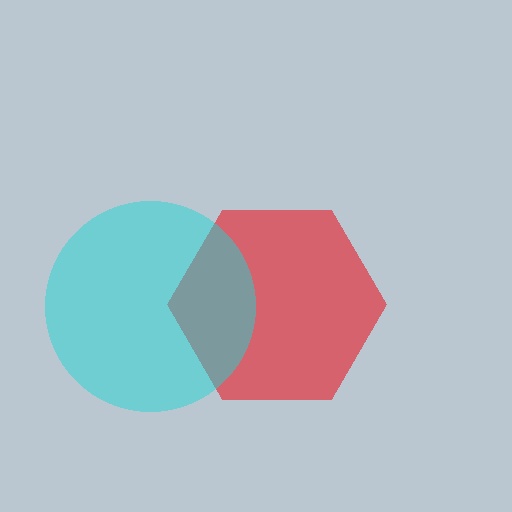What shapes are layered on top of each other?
The layered shapes are: a red hexagon, a cyan circle.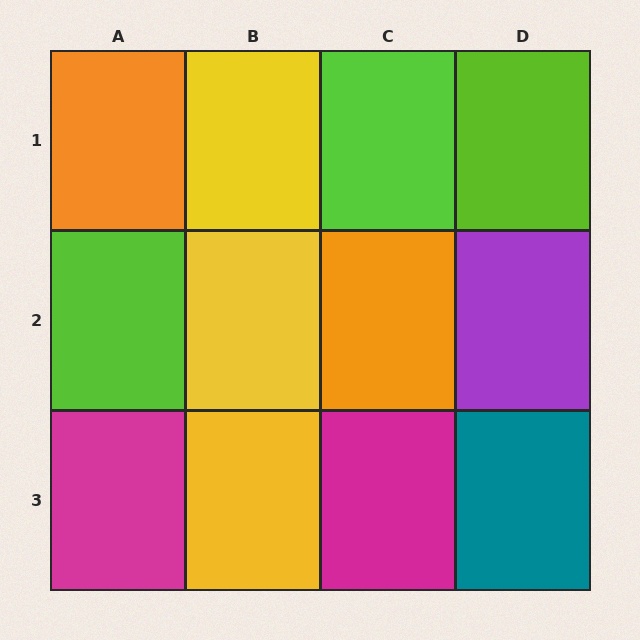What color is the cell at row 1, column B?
Yellow.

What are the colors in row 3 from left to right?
Magenta, yellow, magenta, teal.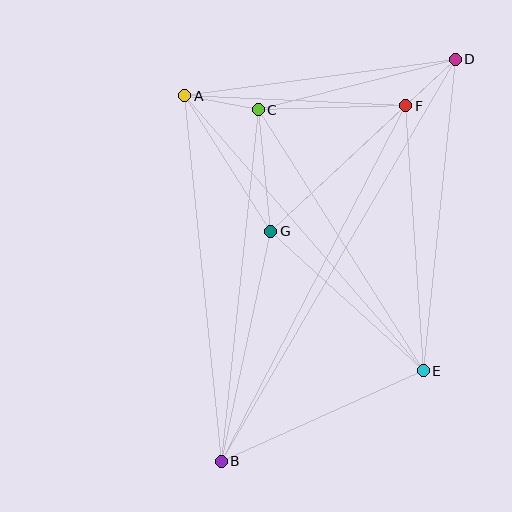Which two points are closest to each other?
Points D and F are closest to each other.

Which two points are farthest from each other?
Points B and D are farthest from each other.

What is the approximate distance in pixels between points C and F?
The distance between C and F is approximately 148 pixels.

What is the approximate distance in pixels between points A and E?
The distance between A and E is approximately 364 pixels.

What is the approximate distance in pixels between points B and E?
The distance between B and E is approximately 221 pixels.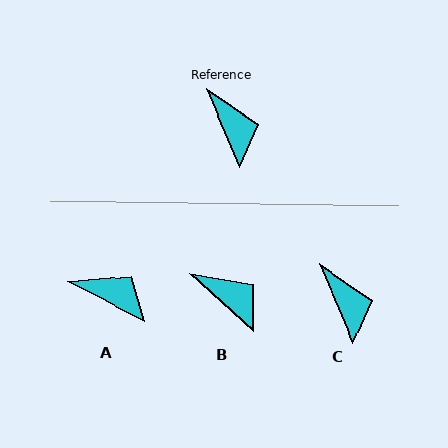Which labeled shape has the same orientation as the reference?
C.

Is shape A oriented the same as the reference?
No, it is off by about 40 degrees.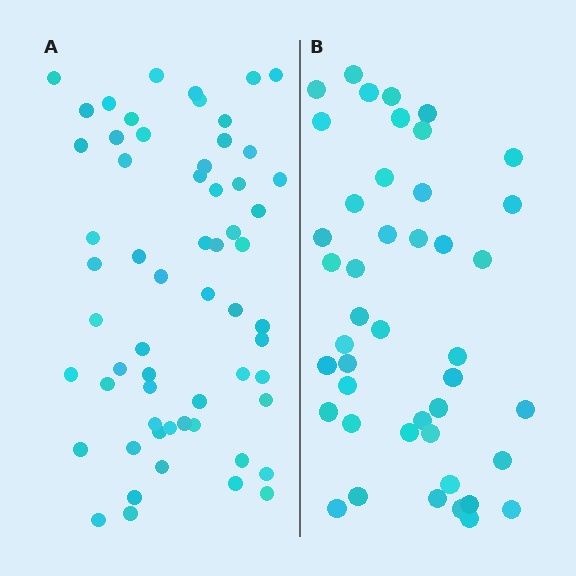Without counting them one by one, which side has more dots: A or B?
Region A (the left region) has more dots.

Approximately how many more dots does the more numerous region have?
Region A has approximately 15 more dots than region B.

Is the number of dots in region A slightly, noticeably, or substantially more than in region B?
Region A has noticeably more, but not dramatically so. The ratio is roughly 1.4 to 1.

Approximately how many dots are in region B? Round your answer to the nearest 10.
About 40 dots. (The exact count is 44, which rounds to 40.)